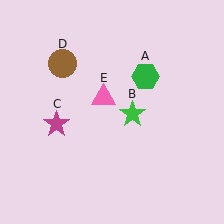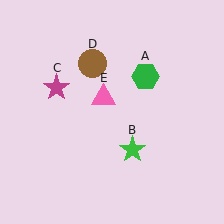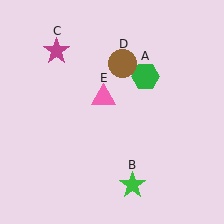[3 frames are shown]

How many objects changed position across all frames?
3 objects changed position: green star (object B), magenta star (object C), brown circle (object D).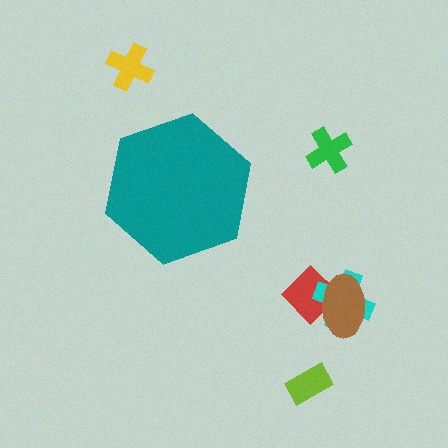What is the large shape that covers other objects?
A teal hexagon.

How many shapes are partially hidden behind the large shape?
0 shapes are partially hidden.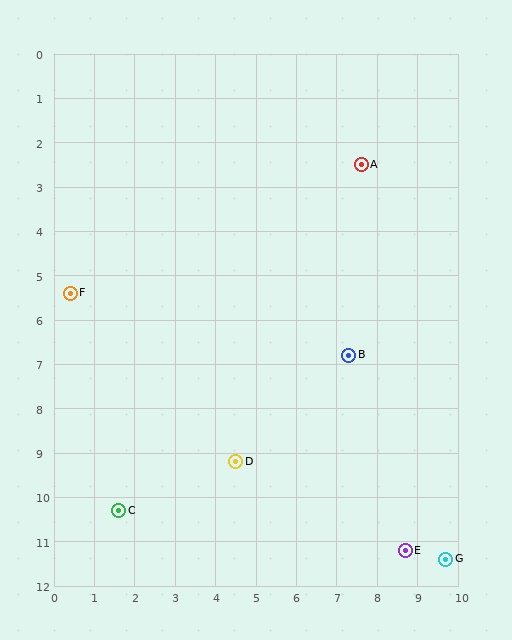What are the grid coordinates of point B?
Point B is at approximately (7.3, 6.8).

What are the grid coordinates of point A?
Point A is at approximately (7.6, 2.5).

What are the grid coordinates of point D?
Point D is at approximately (4.5, 9.2).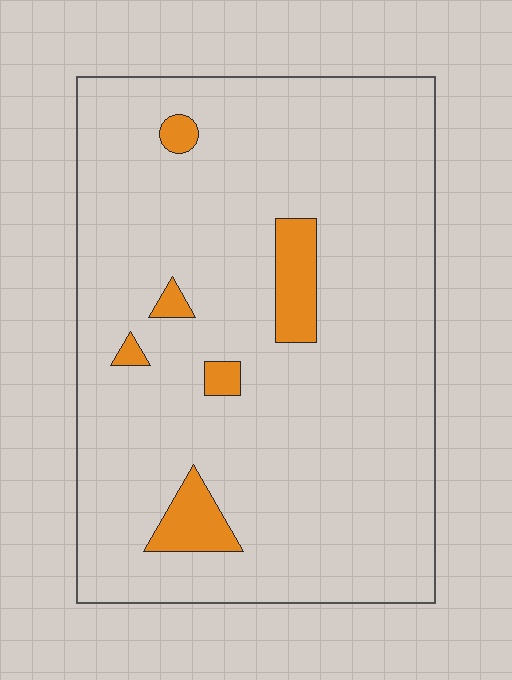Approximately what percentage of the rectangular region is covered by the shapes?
Approximately 5%.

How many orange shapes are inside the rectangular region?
6.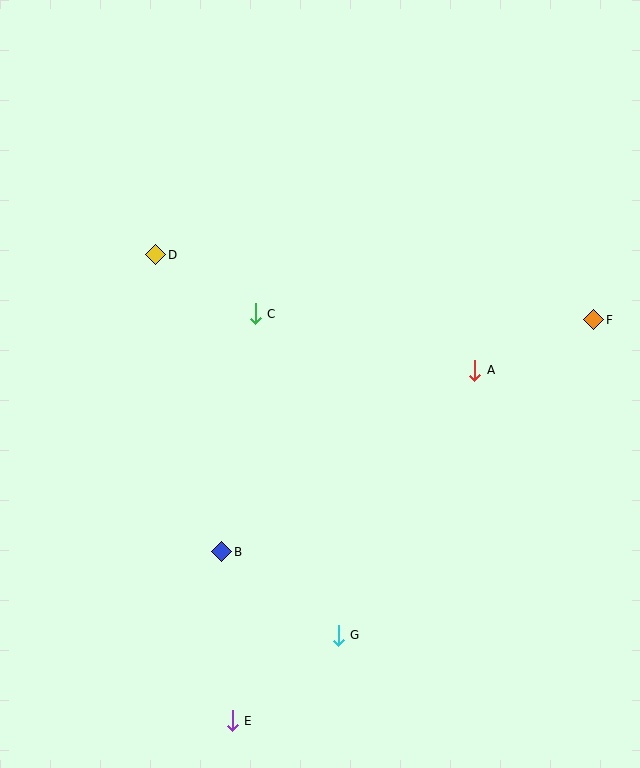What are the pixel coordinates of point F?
Point F is at (594, 320).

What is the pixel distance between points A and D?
The distance between A and D is 339 pixels.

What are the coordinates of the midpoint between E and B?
The midpoint between E and B is at (227, 636).